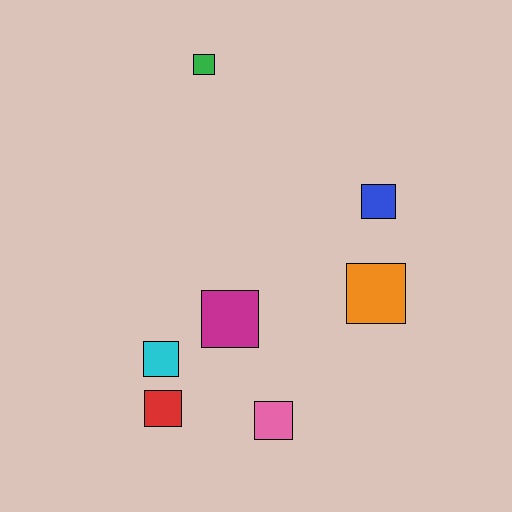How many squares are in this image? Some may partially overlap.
There are 7 squares.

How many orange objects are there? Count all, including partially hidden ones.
There is 1 orange object.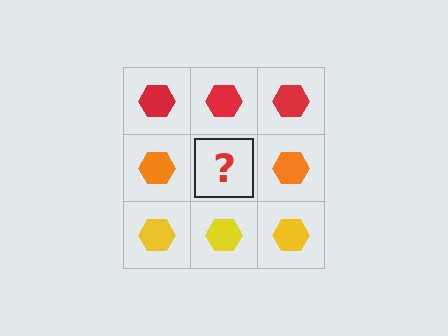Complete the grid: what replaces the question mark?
The question mark should be replaced with an orange hexagon.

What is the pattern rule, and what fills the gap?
The rule is that each row has a consistent color. The gap should be filled with an orange hexagon.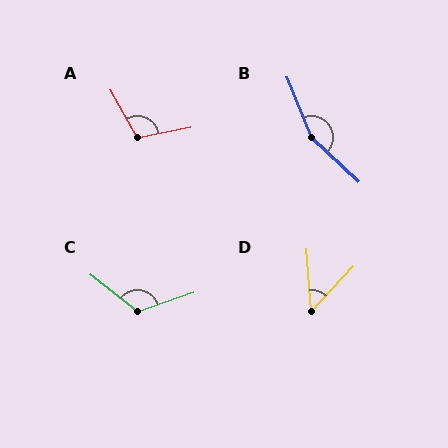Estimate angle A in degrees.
Approximately 108 degrees.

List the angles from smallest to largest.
D (47°), A (108°), C (123°), B (155°).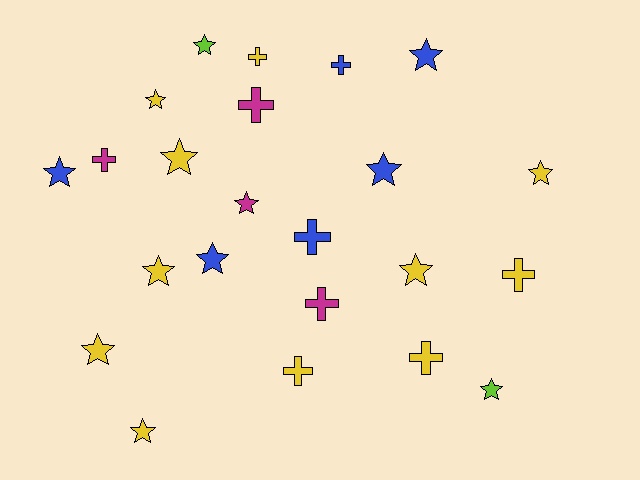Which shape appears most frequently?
Star, with 14 objects.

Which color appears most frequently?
Yellow, with 11 objects.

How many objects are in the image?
There are 23 objects.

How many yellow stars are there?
There are 7 yellow stars.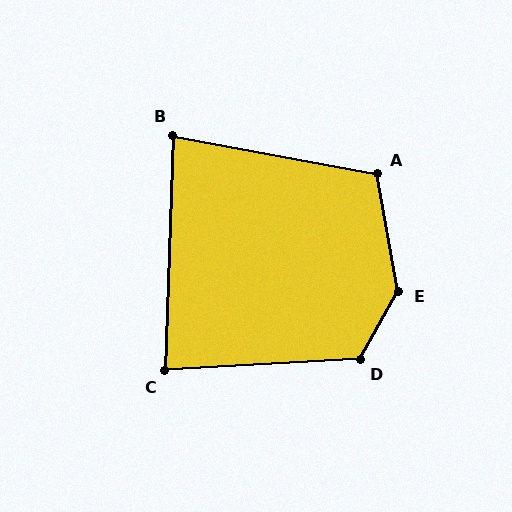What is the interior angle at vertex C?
Approximately 85 degrees (acute).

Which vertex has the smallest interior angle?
B, at approximately 81 degrees.